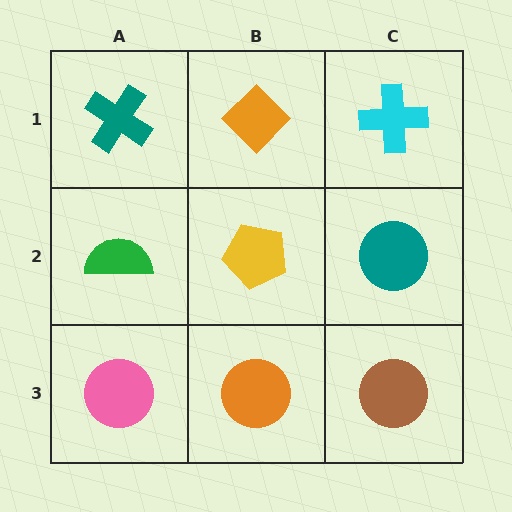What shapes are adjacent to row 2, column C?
A cyan cross (row 1, column C), a brown circle (row 3, column C), a yellow pentagon (row 2, column B).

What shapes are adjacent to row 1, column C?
A teal circle (row 2, column C), an orange diamond (row 1, column B).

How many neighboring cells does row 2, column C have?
3.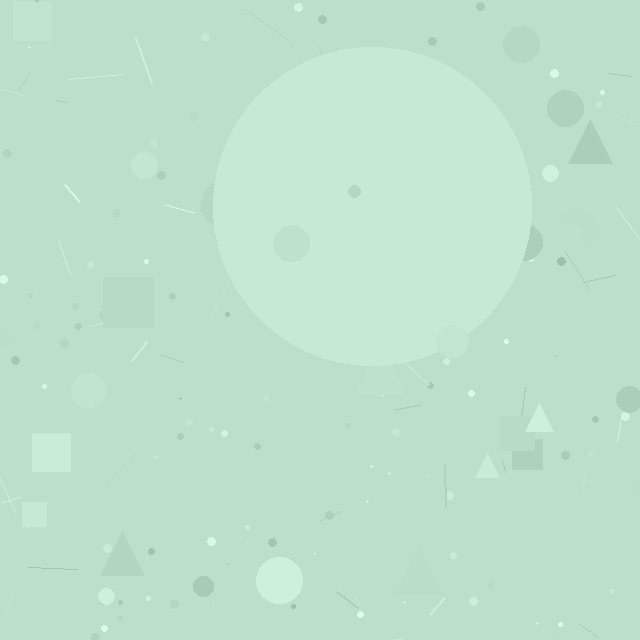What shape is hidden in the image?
A circle is hidden in the image.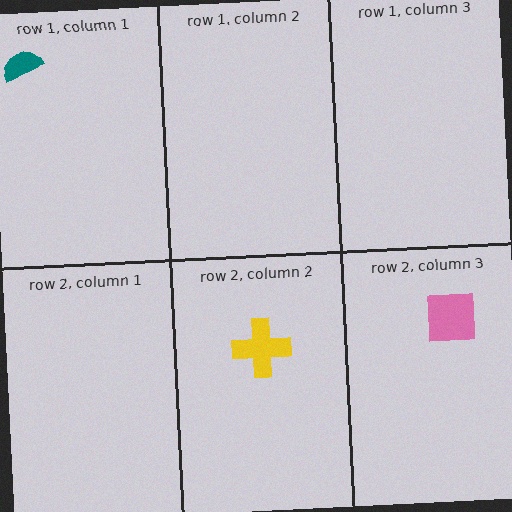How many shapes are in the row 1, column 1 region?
1.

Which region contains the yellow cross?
The row 2, column 2 region.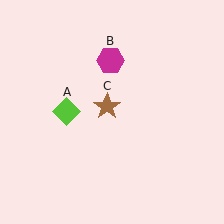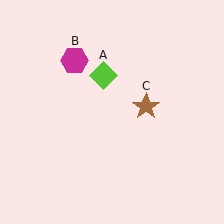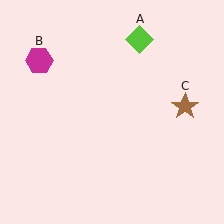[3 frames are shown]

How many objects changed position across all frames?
3 objects changed position: lime diamond (object A), magenta hexagon (object B), brown star (object C).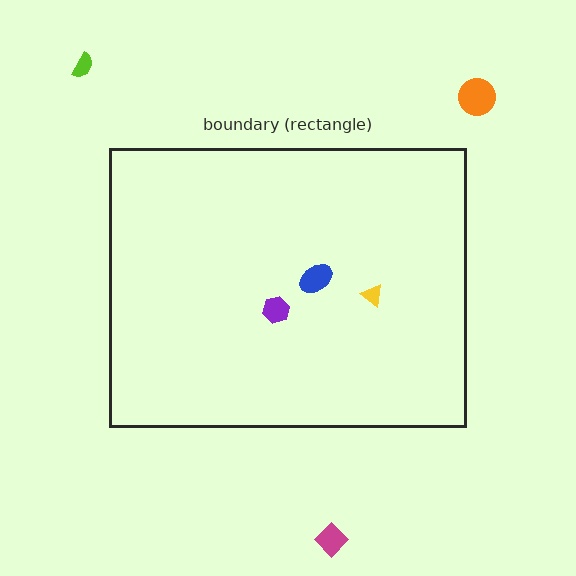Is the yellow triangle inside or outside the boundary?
Inside.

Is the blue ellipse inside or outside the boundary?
Inside.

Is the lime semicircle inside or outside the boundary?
Outside.